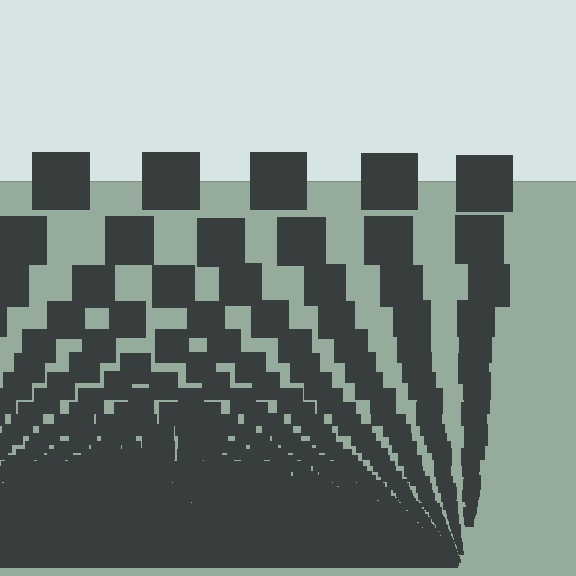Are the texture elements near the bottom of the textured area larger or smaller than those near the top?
Smaller. The gradient is inverted — elements near the bottom are smaller and denser.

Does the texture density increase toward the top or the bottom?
Density increases toward the bottom.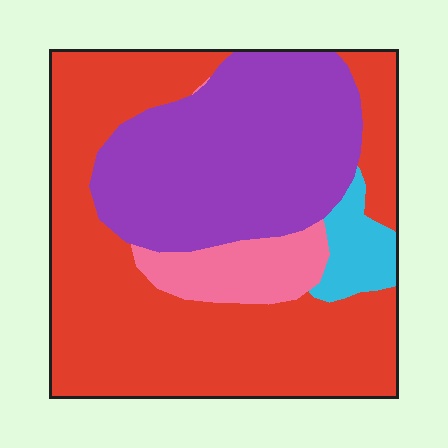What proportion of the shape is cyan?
Cyan covers 5% of the shape.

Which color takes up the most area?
Red, at roughly 50%.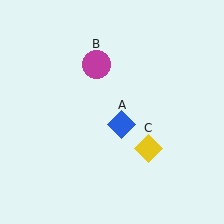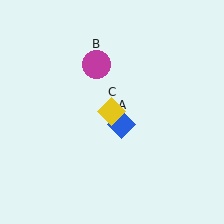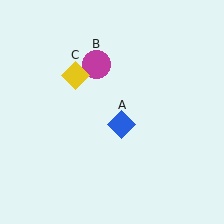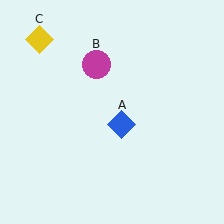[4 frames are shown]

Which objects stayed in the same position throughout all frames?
Blue diamond (object A) and magenta circle (object B) remained stationary.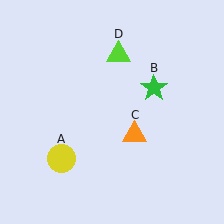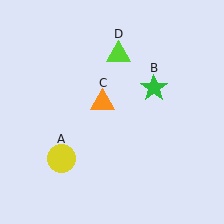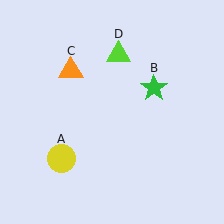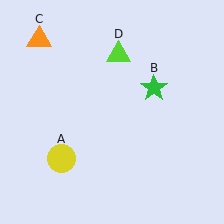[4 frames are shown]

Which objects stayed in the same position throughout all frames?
Yellow circle (object A) and green star (object B) and lime triangle (object D) remained stationary.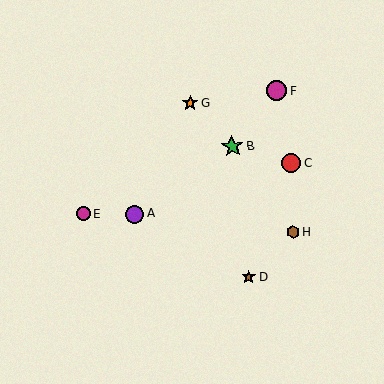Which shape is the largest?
The green star (labeled B) is the largest.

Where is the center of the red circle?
The center of the red circle is at (291, 163).